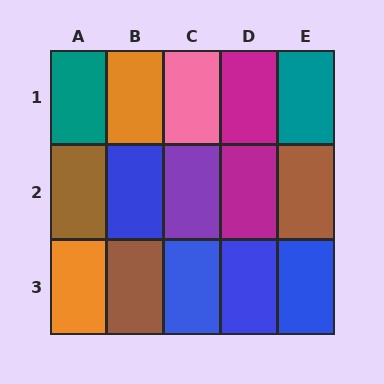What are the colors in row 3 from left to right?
Orange, brown, blue, blue, blue.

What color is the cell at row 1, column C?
Pink.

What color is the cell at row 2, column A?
Brown.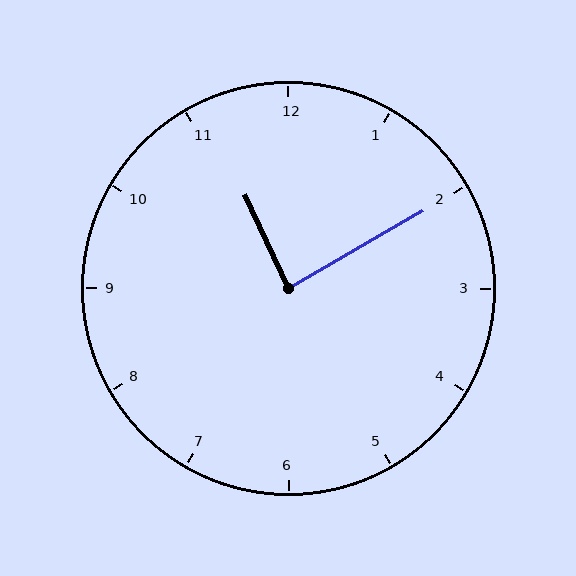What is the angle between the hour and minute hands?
Approximately 85 degrees.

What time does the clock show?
11:10.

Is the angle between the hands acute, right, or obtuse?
It is right.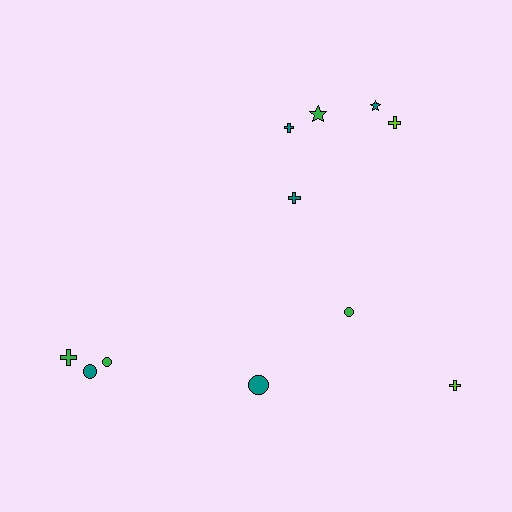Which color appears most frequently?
Teal, with 5 objects.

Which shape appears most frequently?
Cross, with 5 objects.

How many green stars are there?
There is 1 green star.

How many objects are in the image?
There are 11 objects.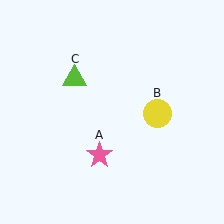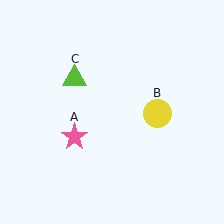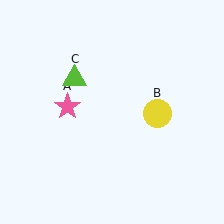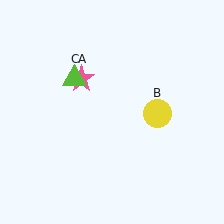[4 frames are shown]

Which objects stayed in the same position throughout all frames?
Yellow circle (object B) and lime triangle (object C) remained stationary.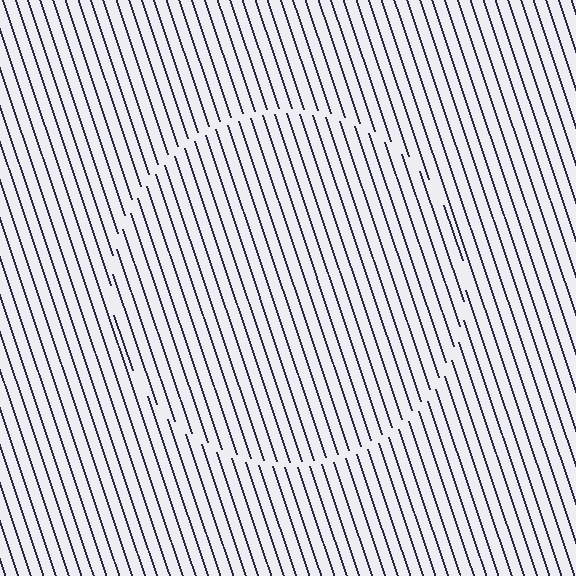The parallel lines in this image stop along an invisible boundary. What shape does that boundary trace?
An illusory circle. The interior of the shape contains the same grating, shifted by half a period — the contour is defined by the phase discontinuity where line-ends from the inner and outer gratings abut.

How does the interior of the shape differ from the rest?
The interior of the shape contains the same grating, shifted by half a period — the contour is defined by the phase discontinuity where line-ends from the inner and outer gratings abut.